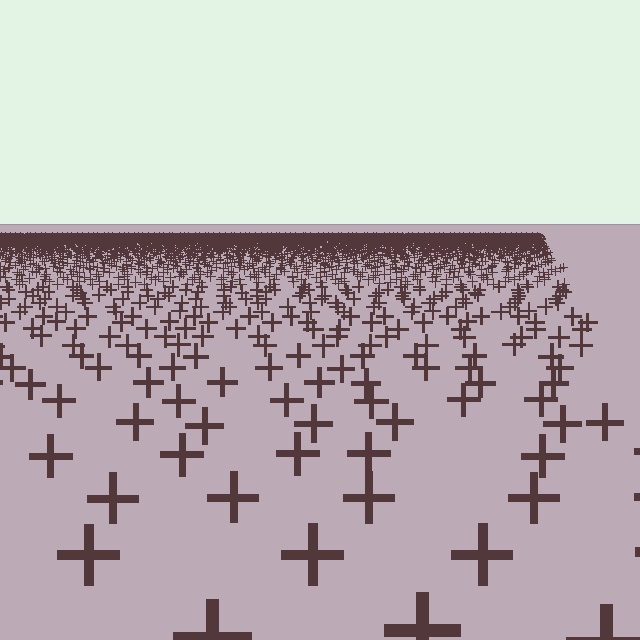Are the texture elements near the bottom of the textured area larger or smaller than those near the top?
Larger. Near the bottom, elements are closer to the viewer and appear at a bigger on-screen size.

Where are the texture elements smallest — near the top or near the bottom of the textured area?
Near the top.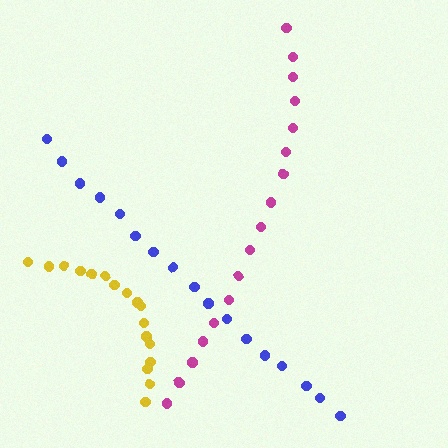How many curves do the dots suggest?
There are 3 distinct paths.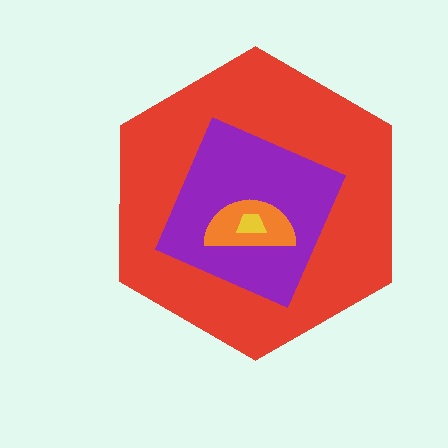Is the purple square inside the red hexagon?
Yes.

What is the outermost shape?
The red hexagon.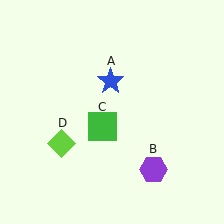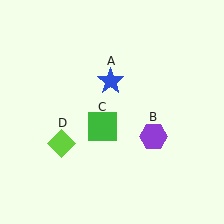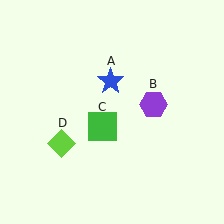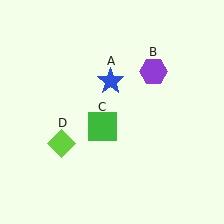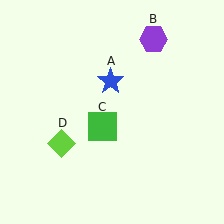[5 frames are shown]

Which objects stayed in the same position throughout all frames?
Blue star (object A) and green square (object C) and lime diamond (object D) remained stationary.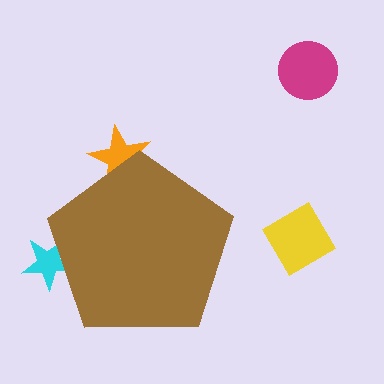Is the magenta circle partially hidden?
No, the magenta circle is fully visible.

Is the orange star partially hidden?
Yes, the orange star is partially hidden behind the brown pentagon.